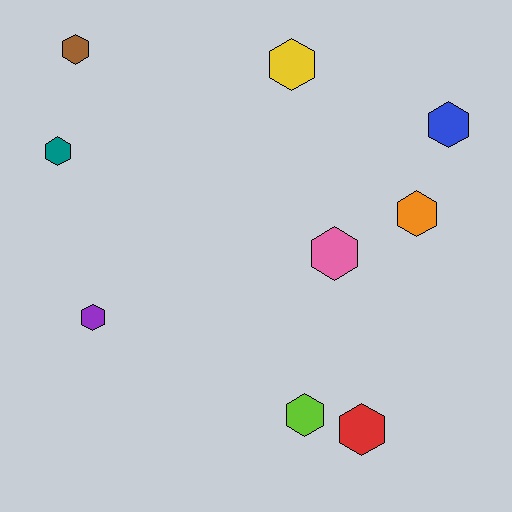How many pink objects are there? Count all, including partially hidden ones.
There is 1 pink object.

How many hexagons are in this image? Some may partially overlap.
There are 9 hexagons.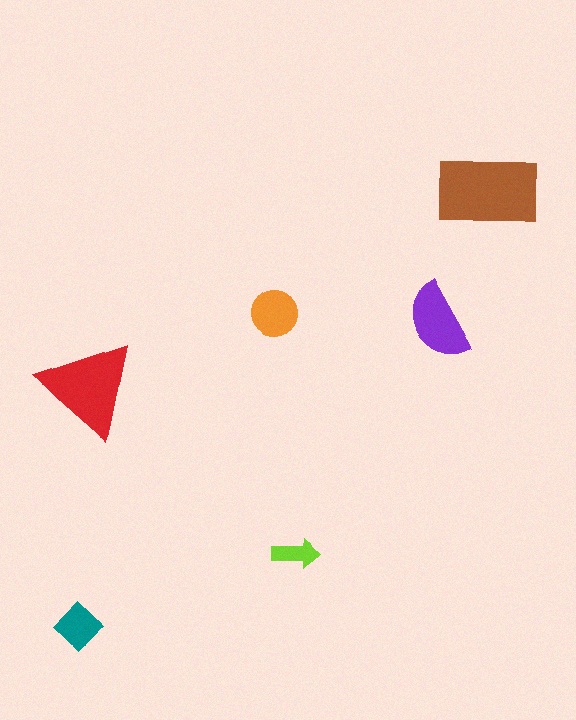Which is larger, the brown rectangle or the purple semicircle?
The brown rectangle.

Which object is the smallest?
The lime arrow.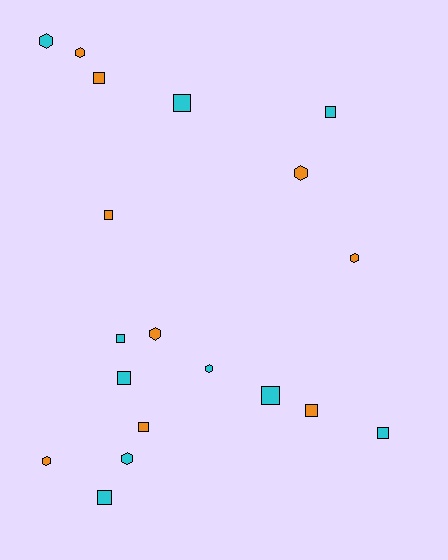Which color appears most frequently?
Cyan, with 10 objects.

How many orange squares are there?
There are 4 orange squares.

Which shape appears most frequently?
Square, with 11 objects.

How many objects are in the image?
There are 19 objects.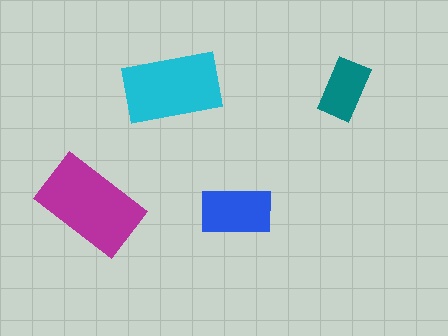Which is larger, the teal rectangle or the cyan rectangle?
The cyan one.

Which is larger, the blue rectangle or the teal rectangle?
The blue one.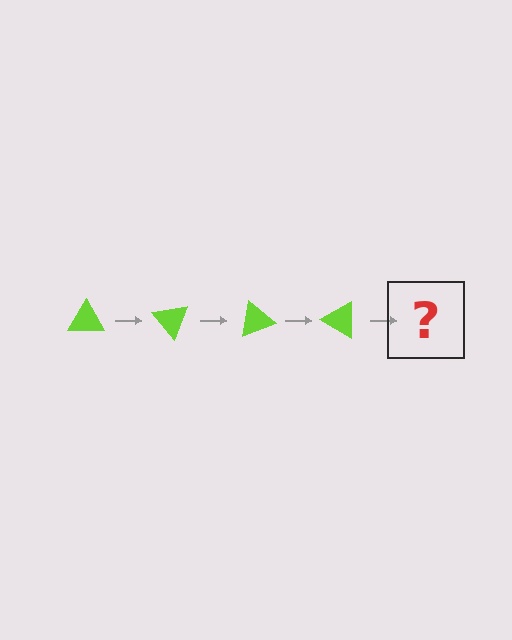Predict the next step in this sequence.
The next step is a lime triangle rotated 200 degrees.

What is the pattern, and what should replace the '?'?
The pattern is that the triangle rotates 50 degrees each step. The '?' should be a lime triangle rotated 200 degrees.